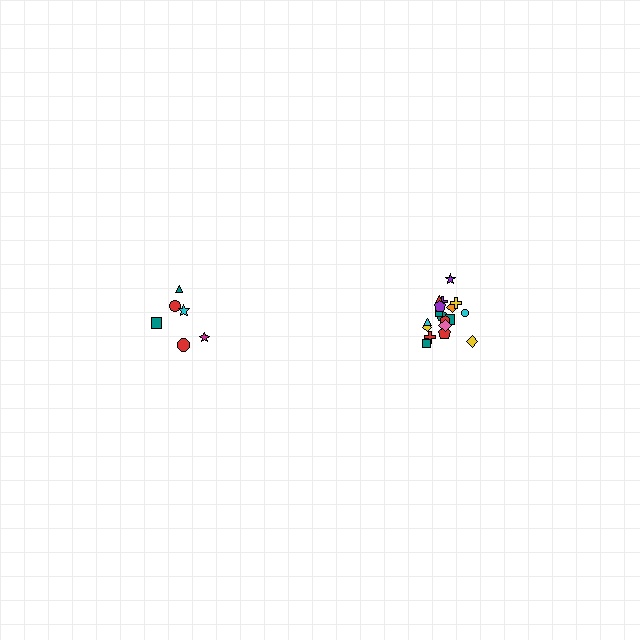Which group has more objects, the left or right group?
The right group.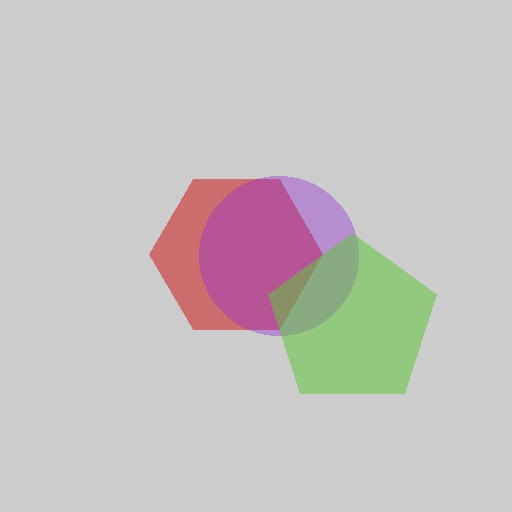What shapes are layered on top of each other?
The layered shapes are: a red hexagon, a purple circle, a lime pentagon.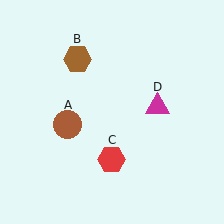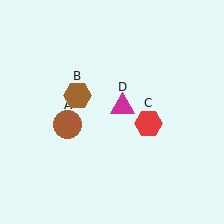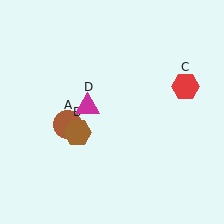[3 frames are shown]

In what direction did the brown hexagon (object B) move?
The brown hexagon (object B) moved down.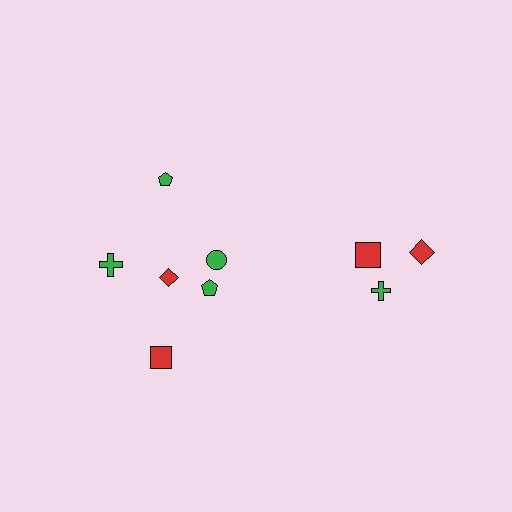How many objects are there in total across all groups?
There are 9 objects.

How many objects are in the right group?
There are 3 objects.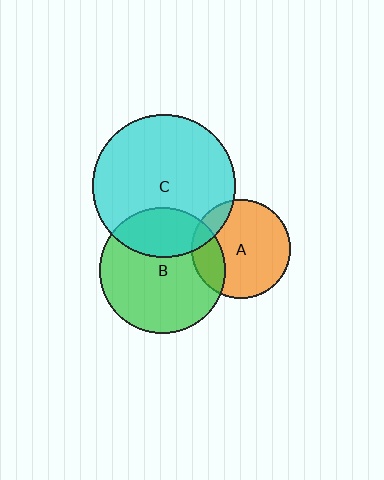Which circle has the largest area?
Circle C (cyan).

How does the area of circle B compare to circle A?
Approximately 1.6 times.